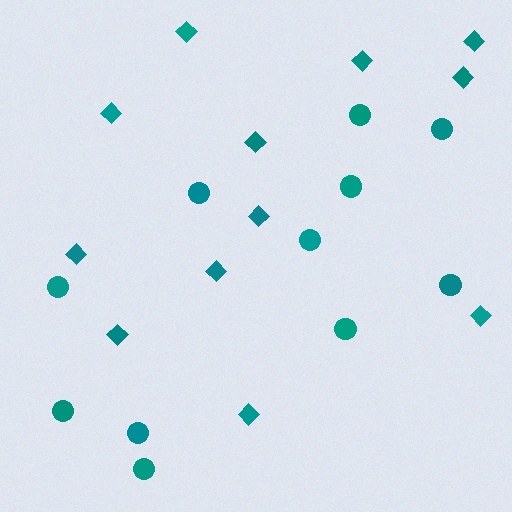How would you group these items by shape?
There are 2 groups: one group of diamonds (12) and one group of circles (11).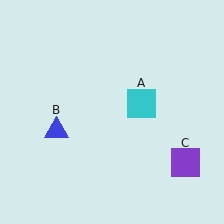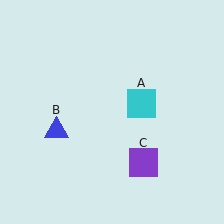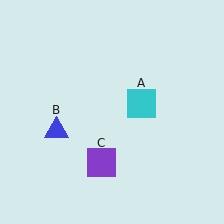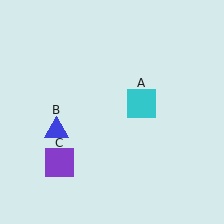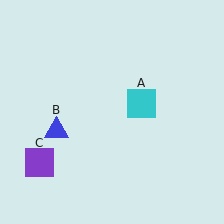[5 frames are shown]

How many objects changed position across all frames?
1 object changed position: purple square (object C).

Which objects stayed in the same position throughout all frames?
Cyan square (object A) and blue triangle (object B) remained stationary.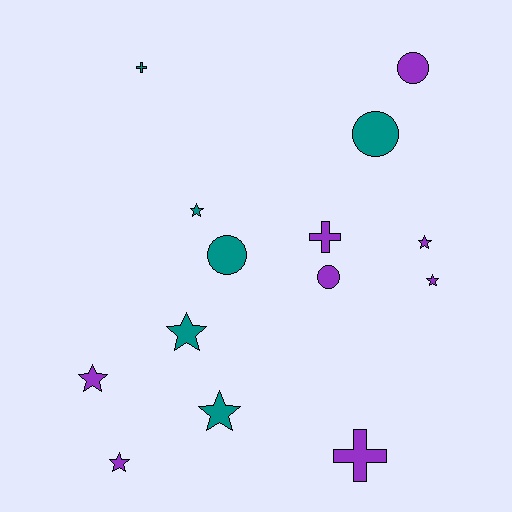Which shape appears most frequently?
Star, with 7 objects.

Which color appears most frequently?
Purple, with 8 objects.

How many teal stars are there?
There are 3 teal stars.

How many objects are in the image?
There are 14 objects.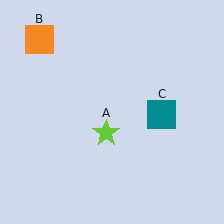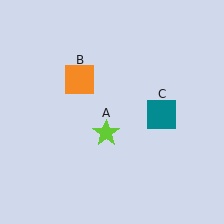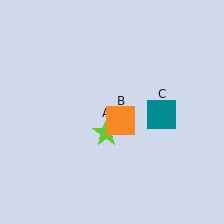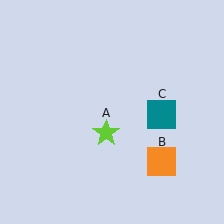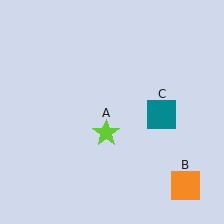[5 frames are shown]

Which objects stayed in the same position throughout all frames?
Lime star (object A) and teal square (object C) remained stationary.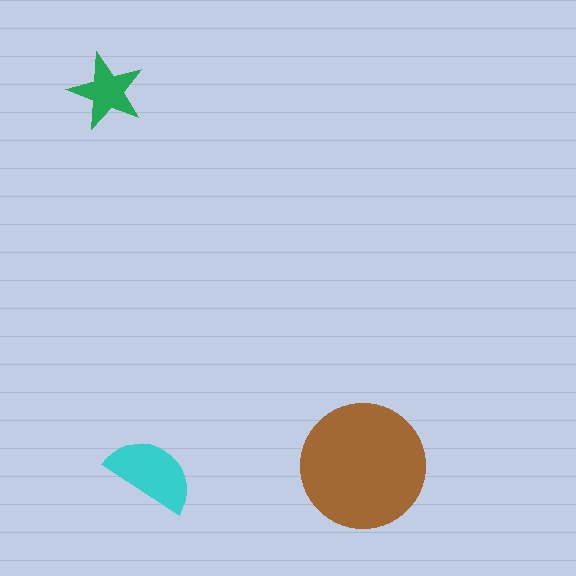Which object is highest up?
The green star is topmost.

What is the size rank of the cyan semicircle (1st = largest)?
2nd.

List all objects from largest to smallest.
The brown circle, the cyan semicircle, the green star.